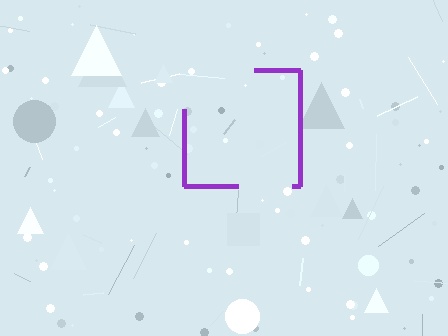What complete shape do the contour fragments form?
The contour fragments form a square.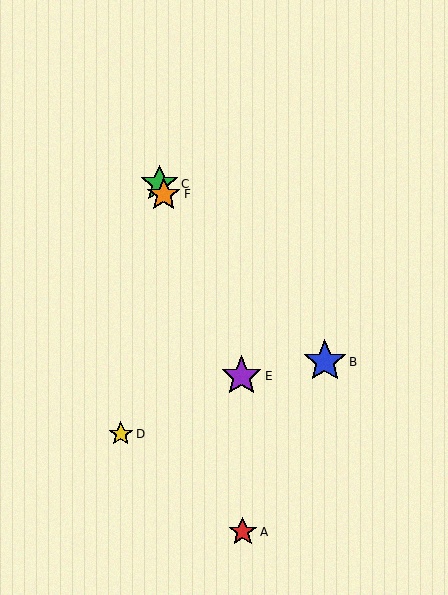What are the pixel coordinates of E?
Object E is at (242, 376).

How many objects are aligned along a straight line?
3 objects (C, E, F) are aligned along a straight line.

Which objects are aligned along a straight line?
Objects C, E, F are aligned along a straight line.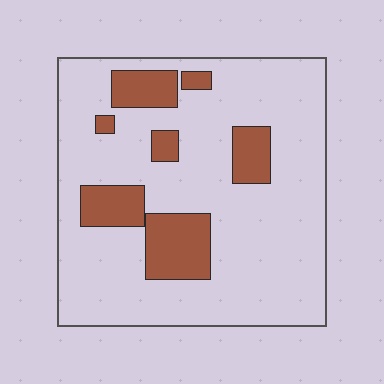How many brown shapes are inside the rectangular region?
7.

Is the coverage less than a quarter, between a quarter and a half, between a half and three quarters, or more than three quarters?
Less than a quarter.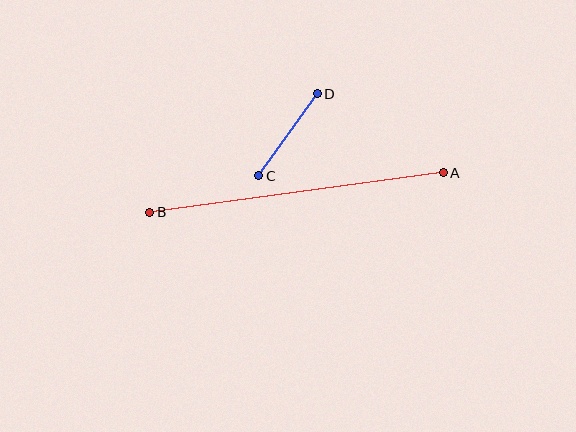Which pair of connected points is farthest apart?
Points A and B are farthest apart.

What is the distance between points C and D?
The distance is approximately 101 pixels.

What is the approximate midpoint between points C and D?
The midpoint is at approximately (288, 135) pixels.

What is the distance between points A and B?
The distance is approximately 296 pixels.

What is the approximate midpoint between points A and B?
The midpoint is at approximately (297, 192) pixels.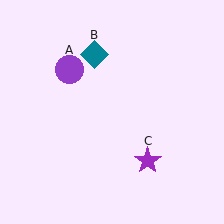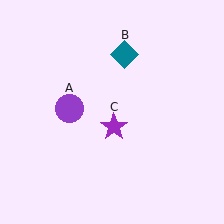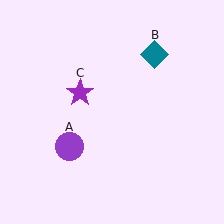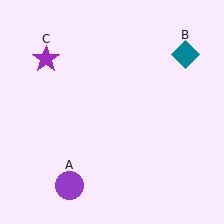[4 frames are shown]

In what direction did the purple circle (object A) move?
The purple circle (object A) moved down.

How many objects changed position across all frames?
3 objects changed position: purple circle (object A), teal diamond (object B), purple star (object C).